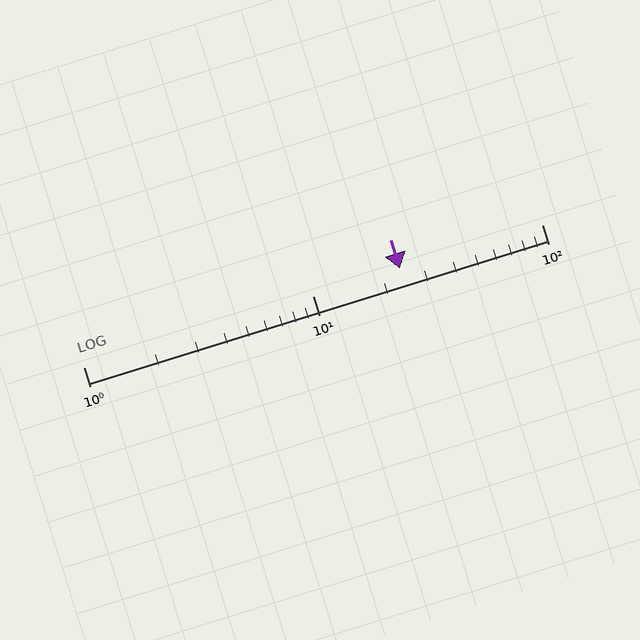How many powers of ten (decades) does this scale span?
The scale spans 2 decades, from 1 to 100.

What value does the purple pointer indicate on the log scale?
The pointer indicates approximately 24.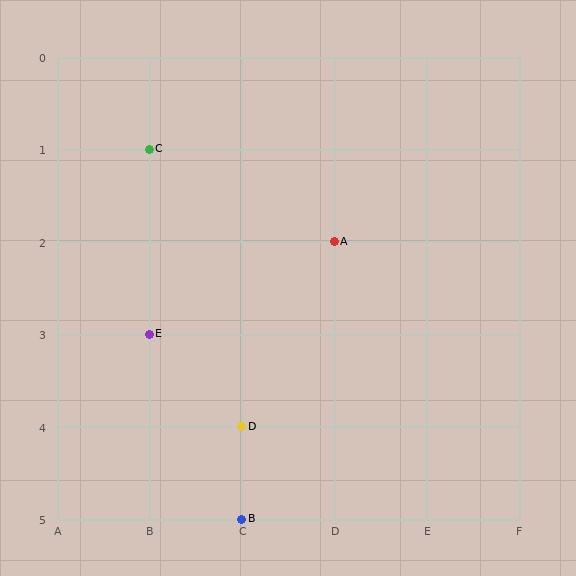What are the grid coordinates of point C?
Point C is at grid coordinates (B, 1).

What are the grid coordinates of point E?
Point E is at grid coordinates (B, 3).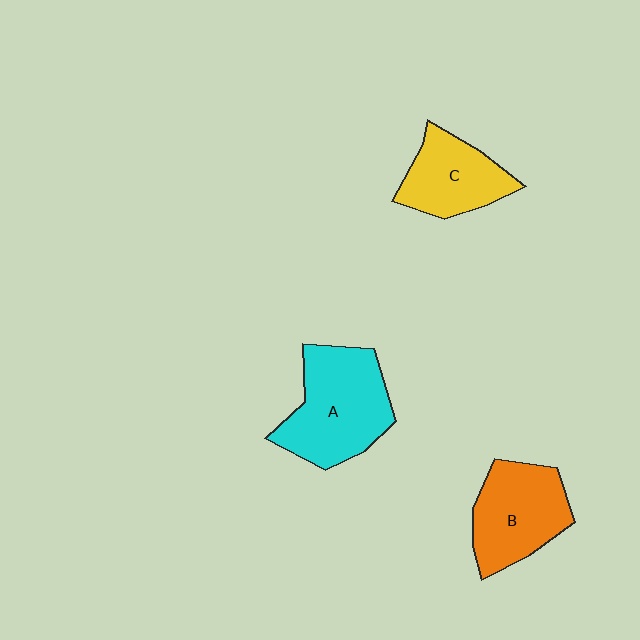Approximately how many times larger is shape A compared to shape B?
Approximately 1.2 times.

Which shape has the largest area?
Shape A (cyan).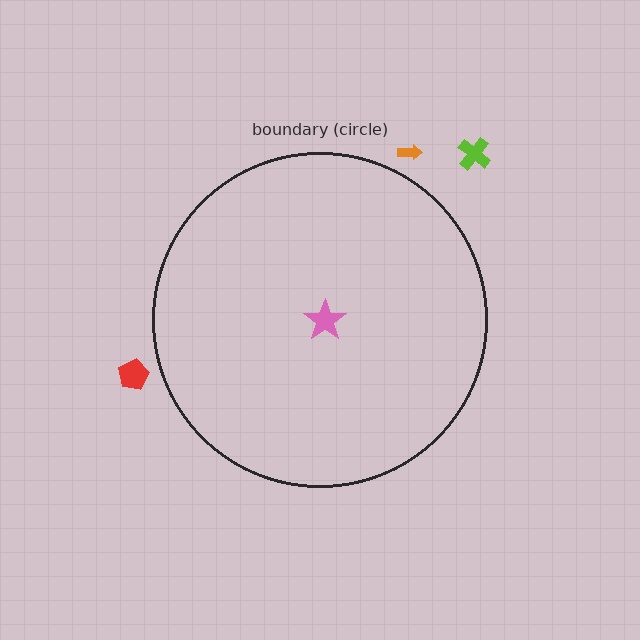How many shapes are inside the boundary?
1 inside, 3 outside.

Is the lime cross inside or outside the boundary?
Outside.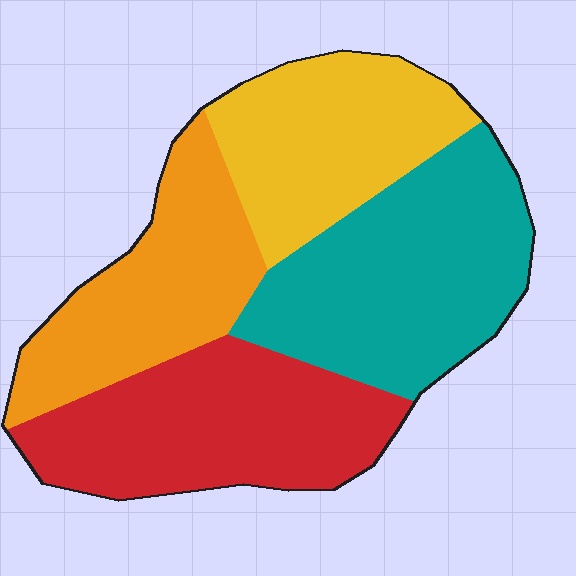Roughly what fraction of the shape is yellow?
Yellow takes up about one fifth (1/5) of the shape.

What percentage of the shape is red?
Red covers 27% of the shape.